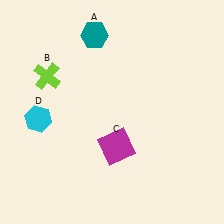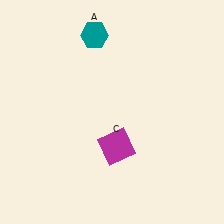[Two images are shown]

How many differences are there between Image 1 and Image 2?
There are 2 differences between the two images.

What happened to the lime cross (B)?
The lime cross (B) was removed in Image 2. It was in the top-left area of Image 1.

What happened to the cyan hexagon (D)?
The cyan hexagon (D) was removed in Image 2. It was in the bottom-left area of Image 1.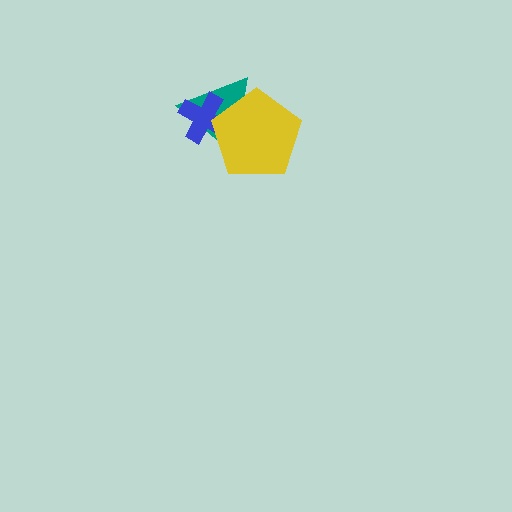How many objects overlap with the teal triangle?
2 objects overlap with the teal triangle.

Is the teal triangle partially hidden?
Yes, it is partially covered by another shape.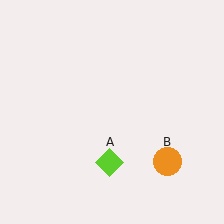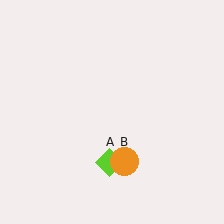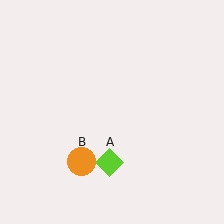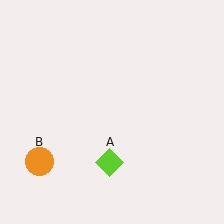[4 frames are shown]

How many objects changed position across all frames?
1 object changed position: orange circle (object B).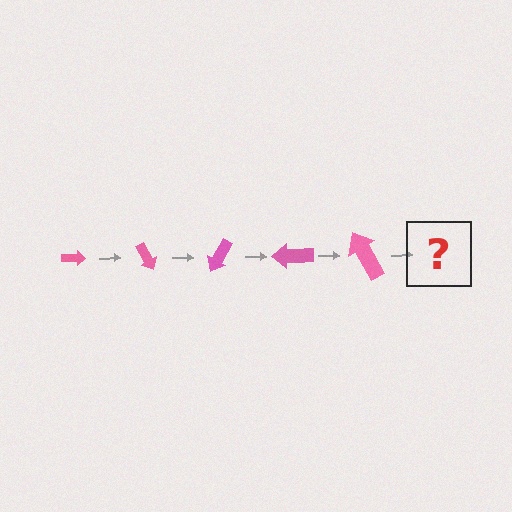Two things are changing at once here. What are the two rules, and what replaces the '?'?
The two rules are that the arrow grows larger each step and it rotates 60 degrees each step. The '?' should be an arrow, larger than the previous one and rotated 300 degrees from the start.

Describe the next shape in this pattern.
It should be an arrow, larger than the previous one and rotated 300 degrees from the start.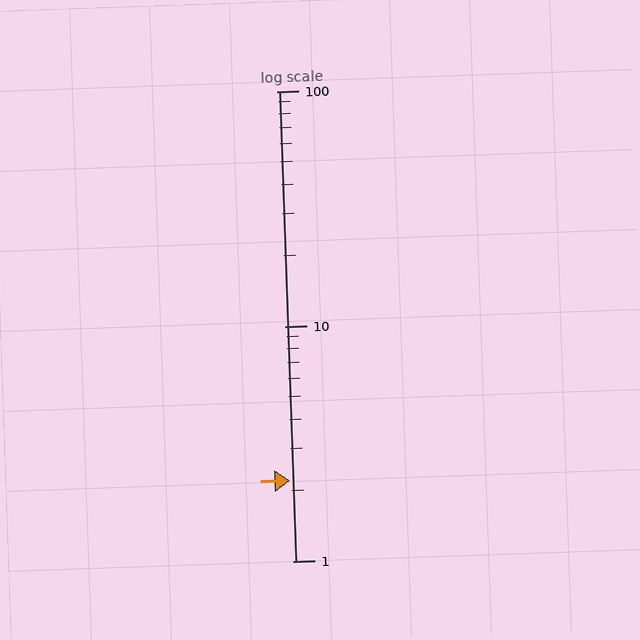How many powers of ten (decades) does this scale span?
The scale spans 2 decades, from 1 to 100.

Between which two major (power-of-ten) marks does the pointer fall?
The pointer is between 1 and 10.